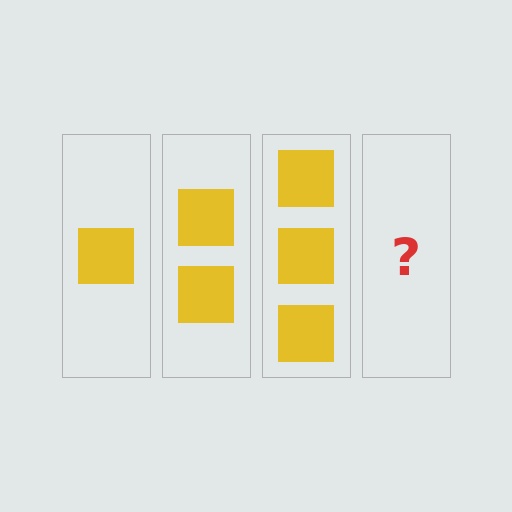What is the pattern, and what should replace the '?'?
The pattern is that each step adds one more square. The '?' should be 4 squares.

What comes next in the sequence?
The next element should be 4 squares.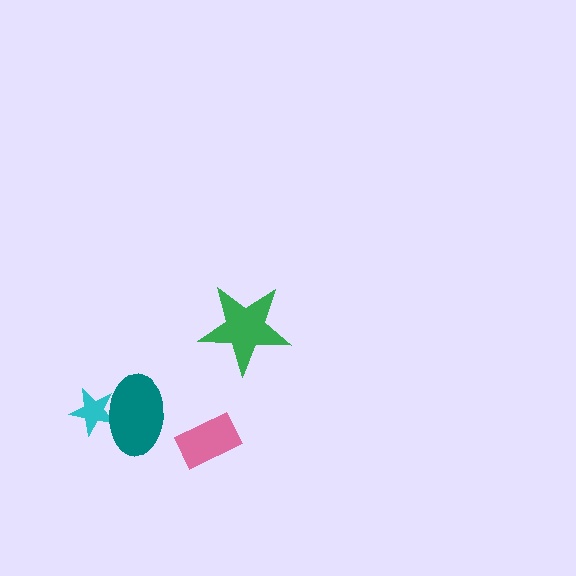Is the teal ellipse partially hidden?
No, no other shape covers it.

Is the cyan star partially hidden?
Yes, it is partially covered by another shape.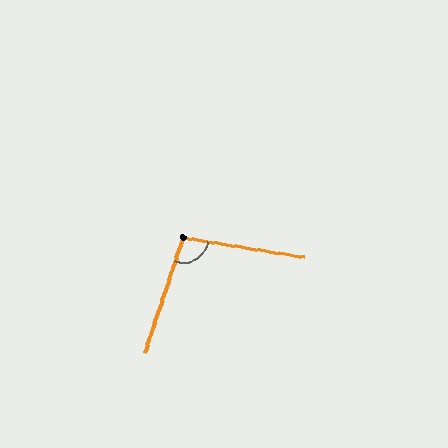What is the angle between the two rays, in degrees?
Approximately 99 degrees.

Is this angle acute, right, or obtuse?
It is obtuse.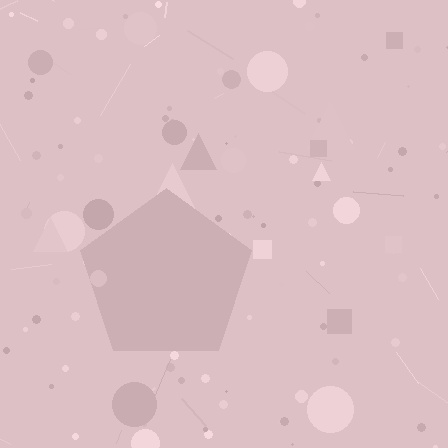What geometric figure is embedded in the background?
A pentagon is embedded in the background.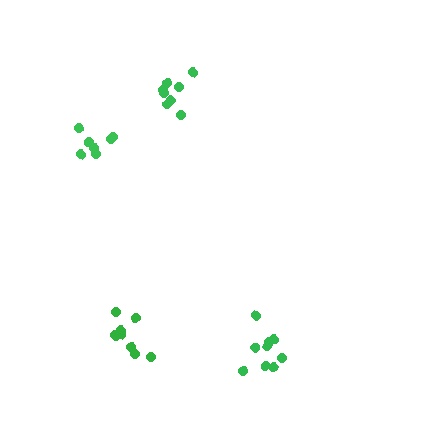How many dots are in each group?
Group 1: 9 dots, Group 2: 9 dots, Group 3: 8 dots, Group 4: 7 dots (33 total).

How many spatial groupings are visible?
There are 4 spatial groupings.